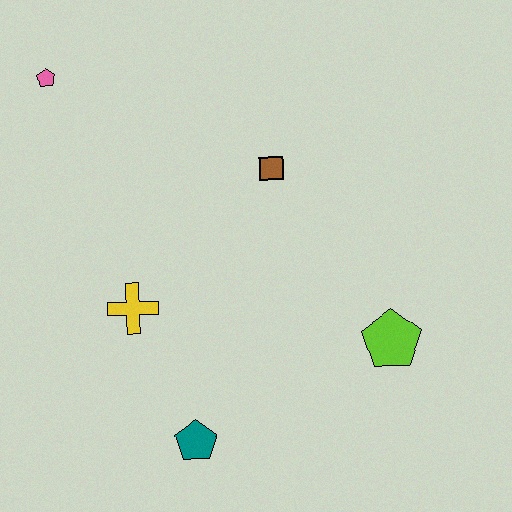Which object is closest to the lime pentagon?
The brown square is closest to the lime pentagon.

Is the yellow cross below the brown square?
Yes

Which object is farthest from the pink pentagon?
The lime pentagon is farthest from the pink pentagon.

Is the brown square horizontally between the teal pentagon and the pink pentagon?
No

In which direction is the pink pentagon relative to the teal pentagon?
The pink pentagon is above the teal pentagon.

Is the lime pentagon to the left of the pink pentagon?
No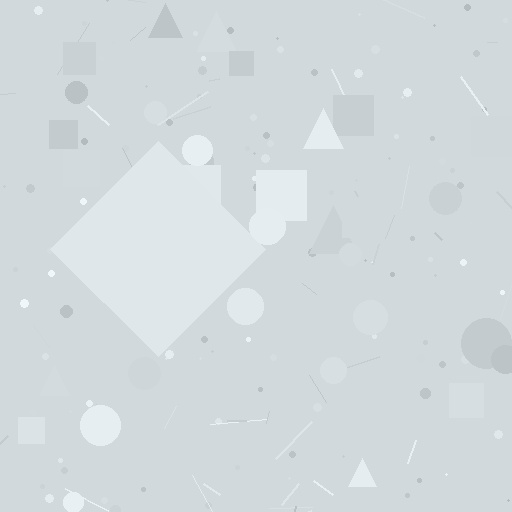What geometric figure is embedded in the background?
A diamond is embedded in the background.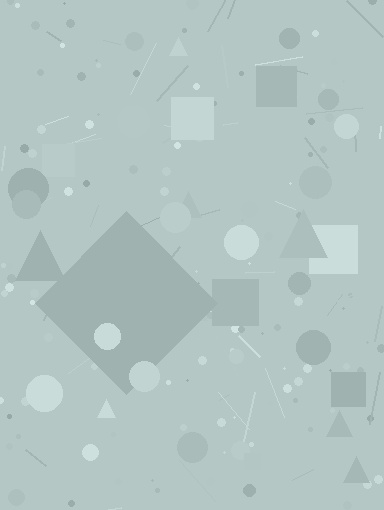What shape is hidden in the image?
A diamond is hidden in the image.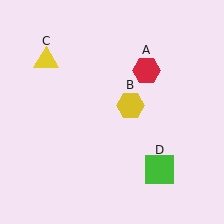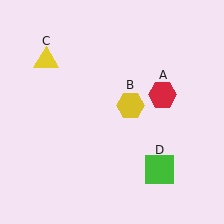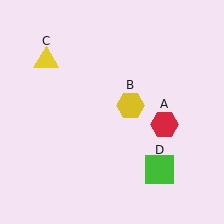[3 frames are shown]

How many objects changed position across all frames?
1 object changed position: red hexagon (object A).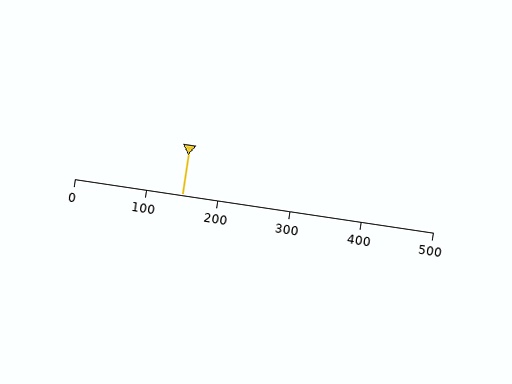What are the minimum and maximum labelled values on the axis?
The axis runs from 0 to 500.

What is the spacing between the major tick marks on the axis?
The major ticks are spaced 100 apart.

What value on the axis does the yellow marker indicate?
The marker indicates approximately 150.